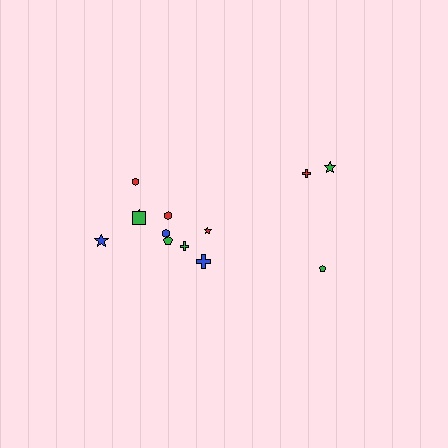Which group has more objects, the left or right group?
The left group.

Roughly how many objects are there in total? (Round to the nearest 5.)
Roughly 15 objects in total.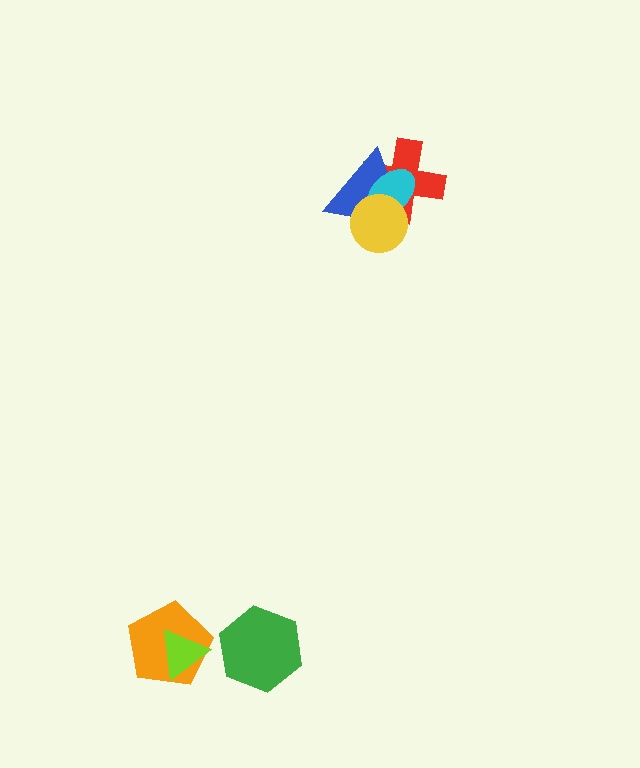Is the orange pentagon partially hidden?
Yes, it is partially covered by another shape.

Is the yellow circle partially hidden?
No, no other shape covers it.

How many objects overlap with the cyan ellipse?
3 objects overlap with the cyan ellipse.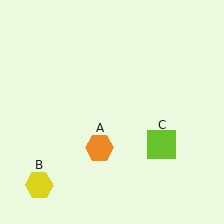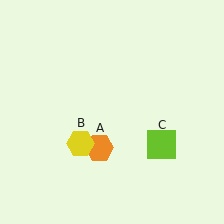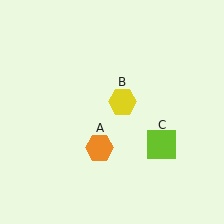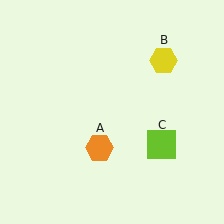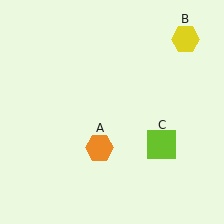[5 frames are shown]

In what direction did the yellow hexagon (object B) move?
The yellow hexagon (object B) moved up and to the right.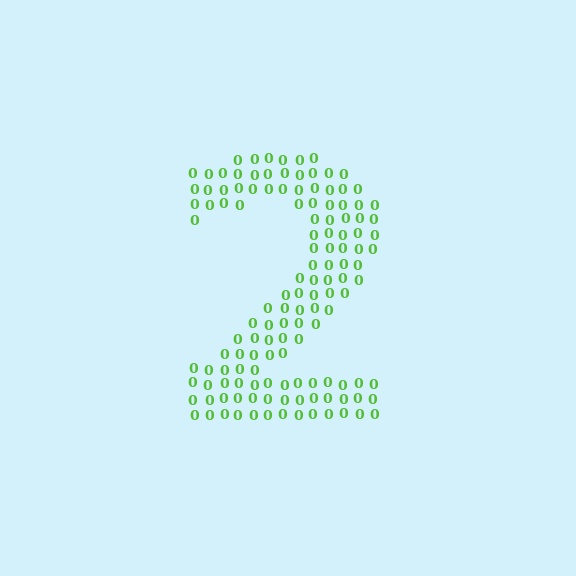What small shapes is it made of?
It is made of small digit 0's.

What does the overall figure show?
The overall figure shows the digit 2.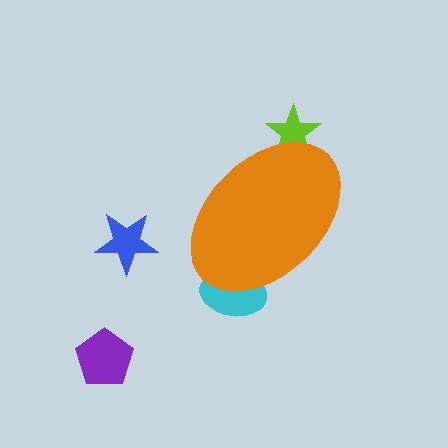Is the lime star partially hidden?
Yes, the lime star is partially hidden behind the orange ellipse.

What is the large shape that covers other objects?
An orange ellipse.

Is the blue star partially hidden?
No, the blue star is fully visible.